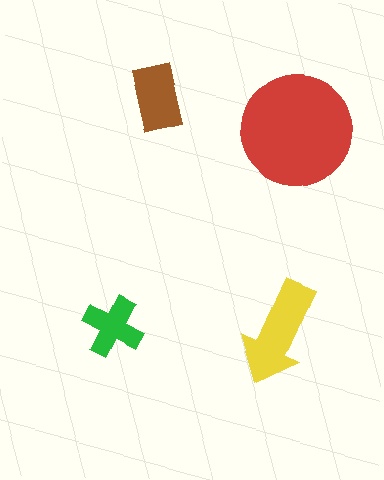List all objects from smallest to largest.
The green cross, the brown rectangle, the yellow arrow, the red circle.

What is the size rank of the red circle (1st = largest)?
1st.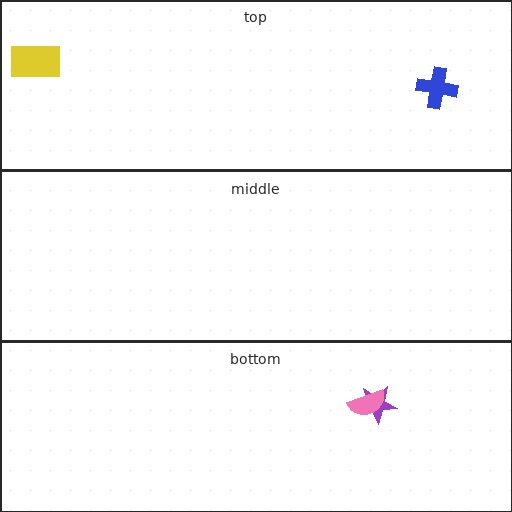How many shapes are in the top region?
2.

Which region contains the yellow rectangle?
The top region.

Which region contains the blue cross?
The top region.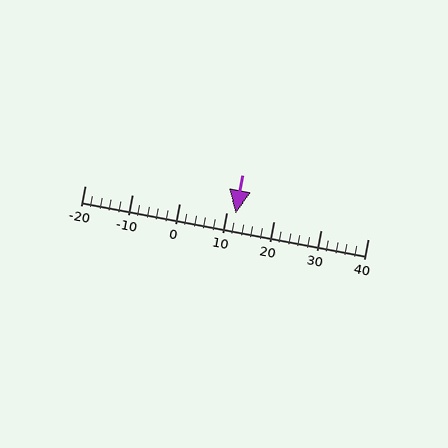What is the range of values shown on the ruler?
The ruler shows values from -20 to 40.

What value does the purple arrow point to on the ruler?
The purple arrow points to approximately 12.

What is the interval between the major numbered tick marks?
The major tick marks are spaced 10 units apart.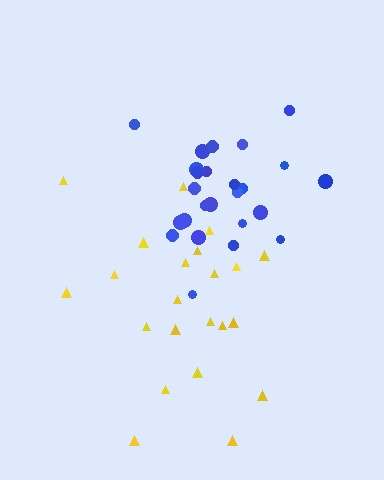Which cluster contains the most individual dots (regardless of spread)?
Blue (25).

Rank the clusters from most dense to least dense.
blue, yellow.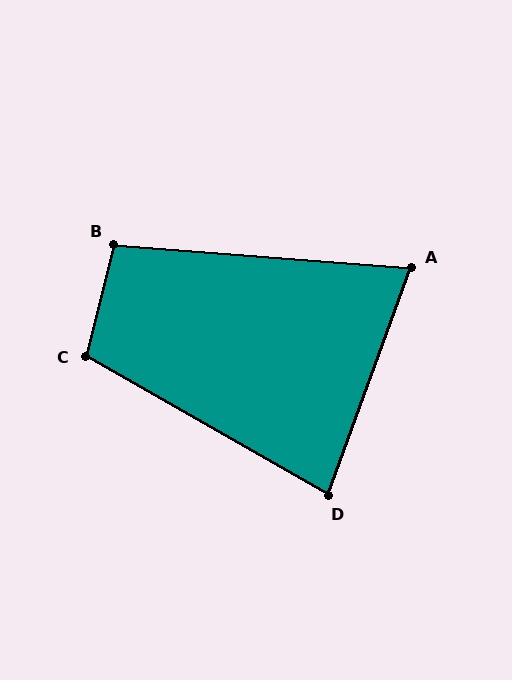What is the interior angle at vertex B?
Approximately 100 degrees (obtuse).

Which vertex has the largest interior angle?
C, at approximately 106 degrees.